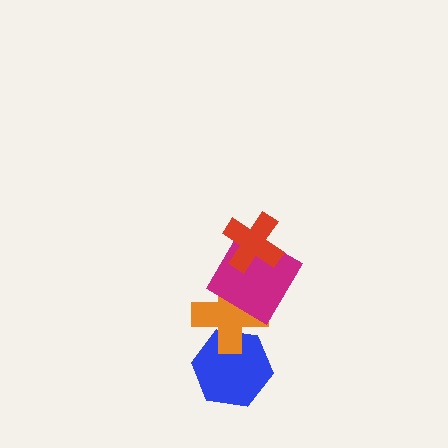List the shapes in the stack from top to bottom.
From top to bottom: the red cross, the magenta diamond, the orange cross, the blue hexagon.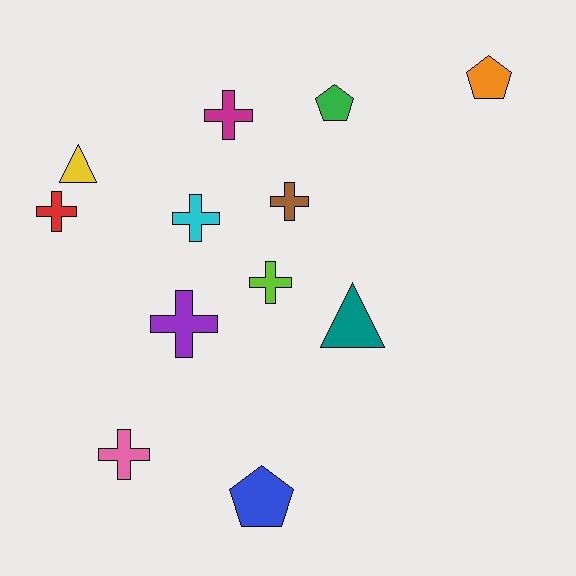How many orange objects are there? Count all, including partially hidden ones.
There is 1 orange object.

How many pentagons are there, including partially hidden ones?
There are 3 pentagons.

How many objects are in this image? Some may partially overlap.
There are 12 objects.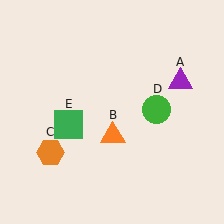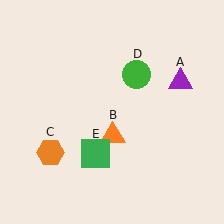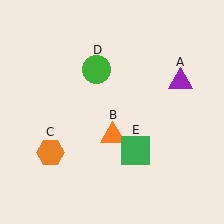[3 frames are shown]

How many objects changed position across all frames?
2 objects changed position: green circle (object D), green square (object E).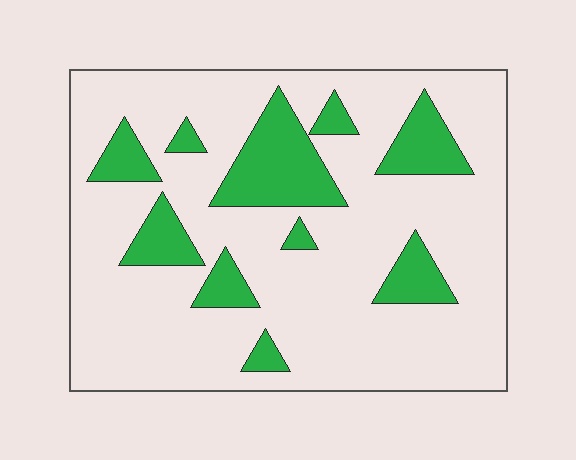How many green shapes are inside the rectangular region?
10.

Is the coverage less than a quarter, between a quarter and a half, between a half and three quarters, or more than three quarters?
Less than a quarter.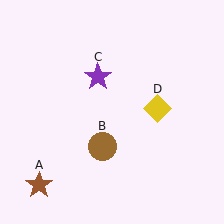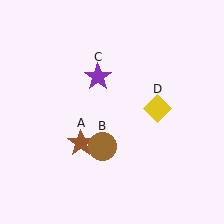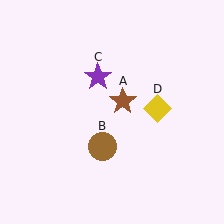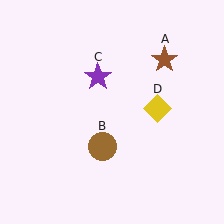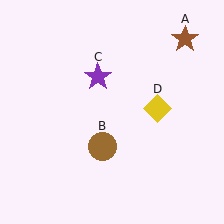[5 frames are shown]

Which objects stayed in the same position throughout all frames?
Brown circle (object B) and purple star (object C) and yellow diamond (object D) remained stationary.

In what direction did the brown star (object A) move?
The brown star (object A) moved up and to the right.